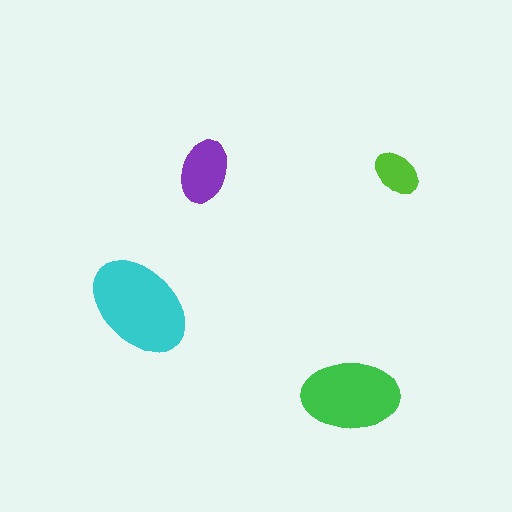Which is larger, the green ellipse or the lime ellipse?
The green one.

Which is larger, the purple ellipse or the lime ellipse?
The purple one.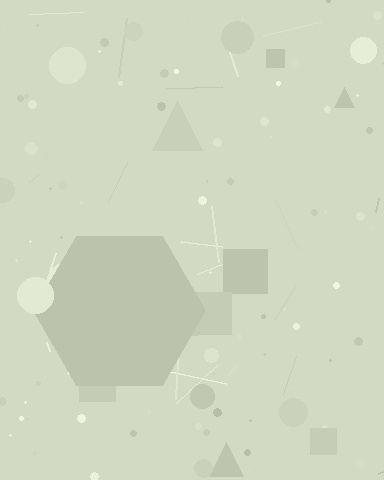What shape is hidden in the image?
A hexagon is hidden in the image.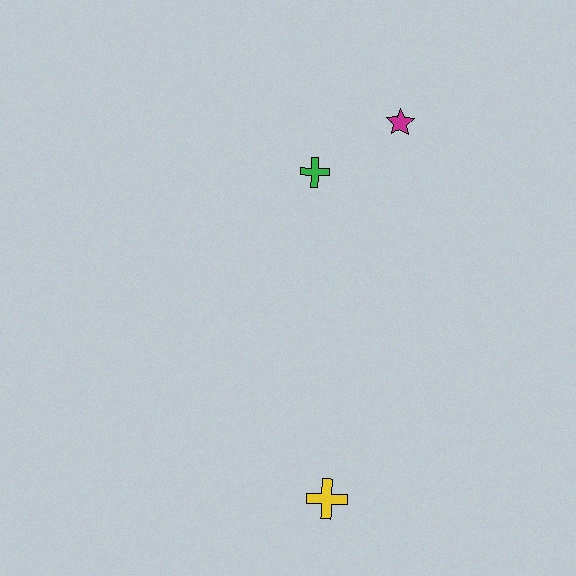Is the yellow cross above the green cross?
No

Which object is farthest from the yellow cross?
The magenta star is farthest from the yellow cross.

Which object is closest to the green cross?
The magenta star is closest to the green cross.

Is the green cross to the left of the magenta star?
Yes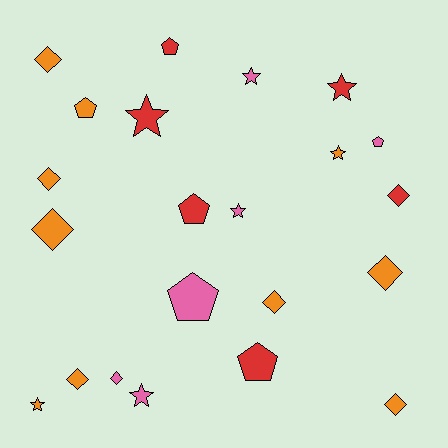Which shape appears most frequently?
Diamond, with 9 objects.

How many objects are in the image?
There are 22 objects.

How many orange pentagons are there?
There is 1 orange pentagon.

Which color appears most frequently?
Orange, with 10 objects.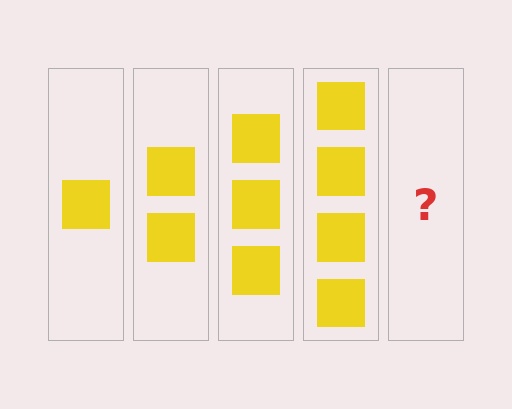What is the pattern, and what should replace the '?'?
The pattern is that each step adds one more square. The '?' should be 5 squares.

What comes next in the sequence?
The next element should be 5 squares.